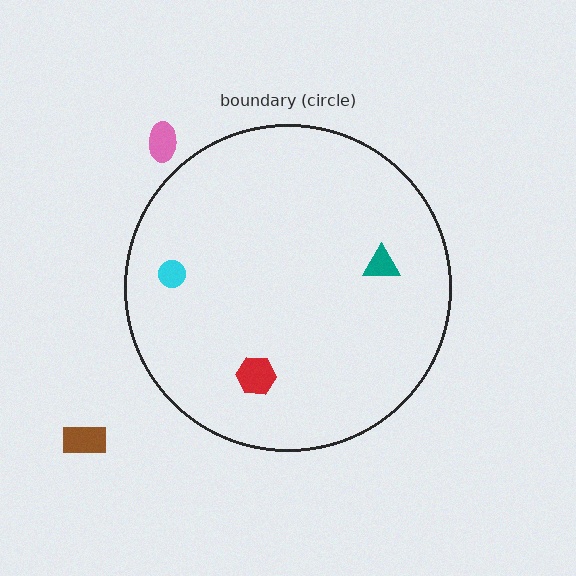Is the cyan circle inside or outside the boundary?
Inside.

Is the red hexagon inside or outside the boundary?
Inside.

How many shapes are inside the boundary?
3 inside, 2 outside.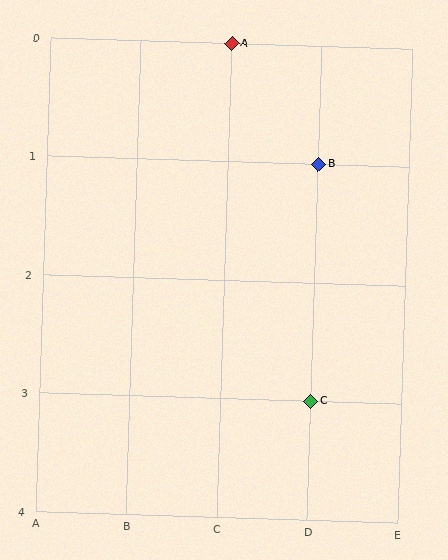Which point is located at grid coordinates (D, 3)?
Point C is at (D, 3).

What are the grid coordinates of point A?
Point A is at grid coordinates (C, 0).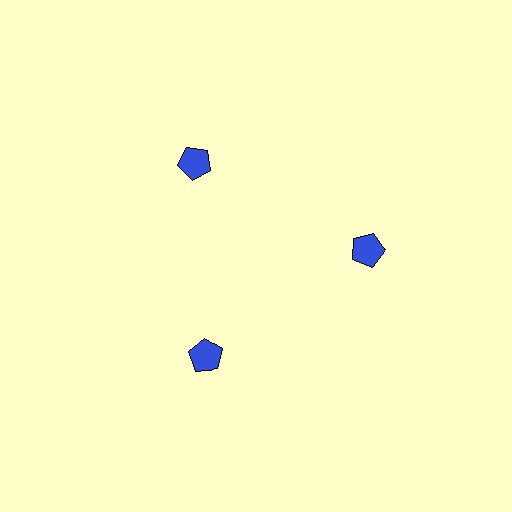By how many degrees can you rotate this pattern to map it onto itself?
The pattern maps onto itself every 120 degrees of rotation.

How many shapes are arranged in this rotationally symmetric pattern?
There are 3 shapes, arranged in 3 groups of 1.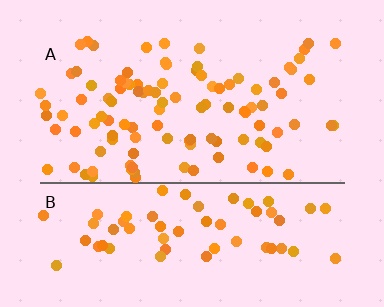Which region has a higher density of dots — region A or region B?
A (the top).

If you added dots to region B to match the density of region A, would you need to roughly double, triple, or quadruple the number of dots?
Approximately double.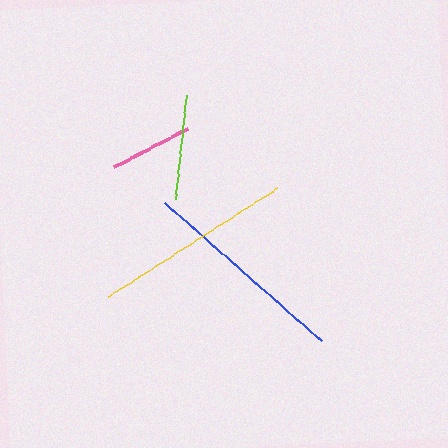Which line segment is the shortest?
The pink line is the shortest at approximately 83 pixels.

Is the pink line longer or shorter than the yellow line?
The yellow line is longer than the pink line.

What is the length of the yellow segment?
The yellow segment is approximately 200 pixels long.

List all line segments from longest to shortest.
From longest to shortest: blue, yellow, lime, pink.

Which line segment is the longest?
The blue line is the longest at approximately 210 pixels.